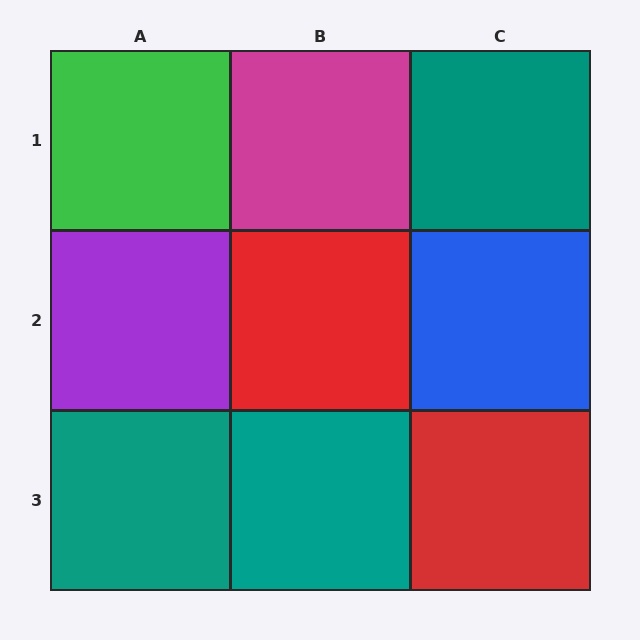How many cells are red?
2 cells are red.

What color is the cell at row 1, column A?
Green.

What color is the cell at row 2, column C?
Blue.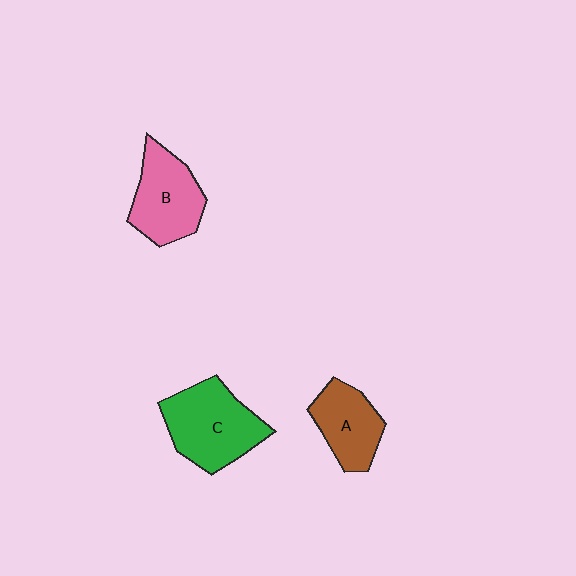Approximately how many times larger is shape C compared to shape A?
Approximately 1.5 times.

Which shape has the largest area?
Shape C (green).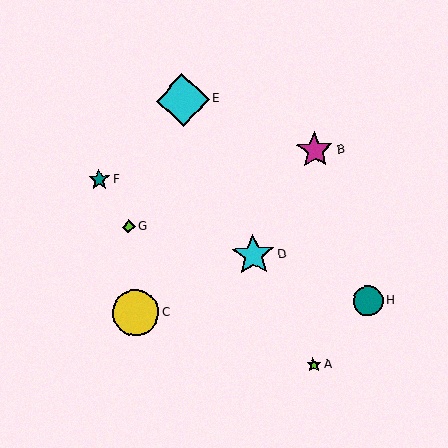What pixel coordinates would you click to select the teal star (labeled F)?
Click at (99, 179) to select the teal star F.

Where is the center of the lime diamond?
The center of the lime diamond is at (129, 227).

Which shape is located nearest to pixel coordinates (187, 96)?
The cyan diamond (labeled E) at (183, 100) is nearest to that location.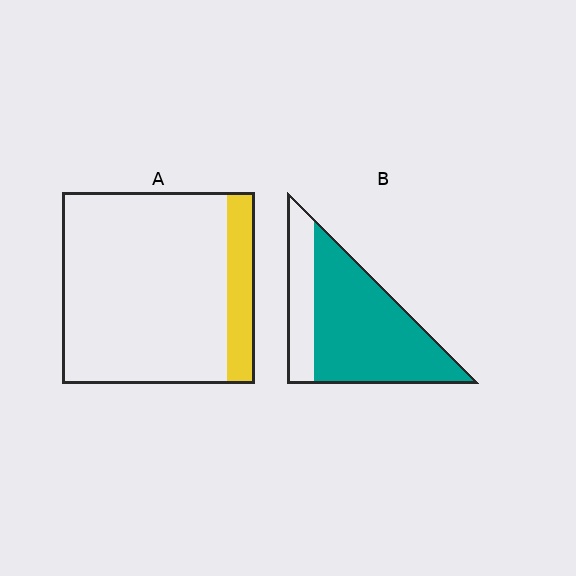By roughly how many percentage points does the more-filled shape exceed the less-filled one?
By roughly 60 percentage points (B over A).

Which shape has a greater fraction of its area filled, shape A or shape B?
Shape B.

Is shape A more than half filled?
No.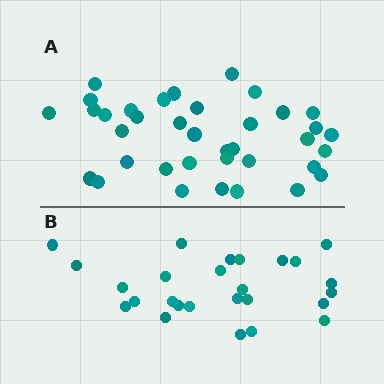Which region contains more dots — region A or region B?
Region A (the top region) has more dots.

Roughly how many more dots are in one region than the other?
Region A has roughly 12 or so more dots than region B.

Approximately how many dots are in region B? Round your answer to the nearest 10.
About 30 dots. (The exact count is 26, which rounds to 30.)